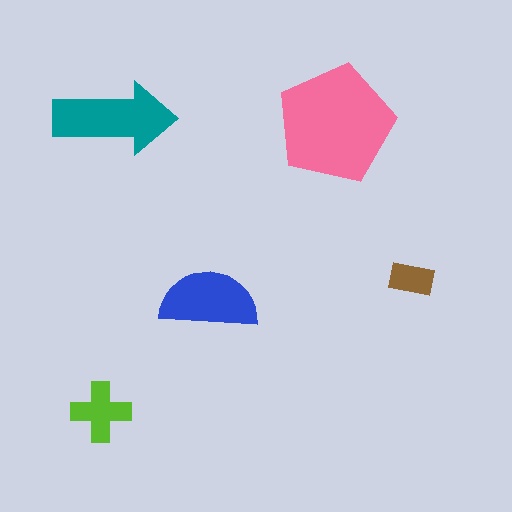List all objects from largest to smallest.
The pink pentagon, the teal arrow, the blue semicircle, the lime cross, the brown rectangle.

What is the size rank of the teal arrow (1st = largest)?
2nd.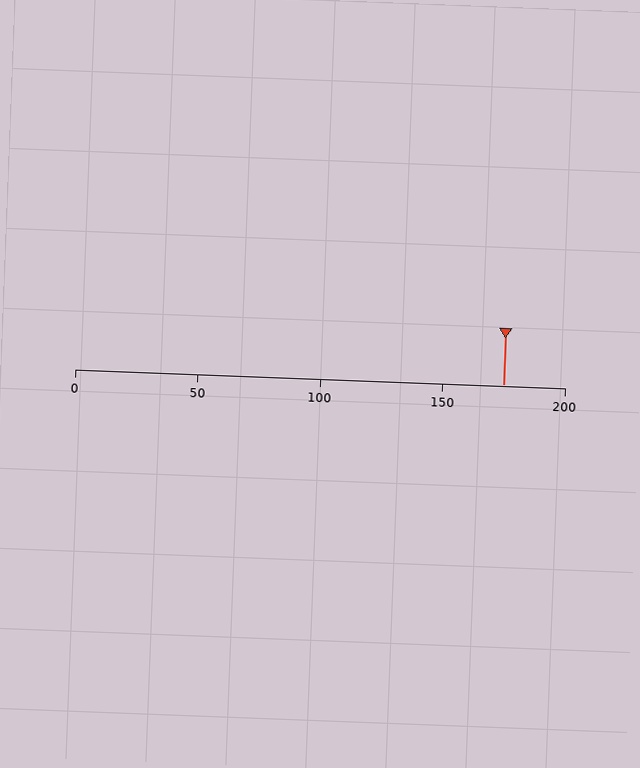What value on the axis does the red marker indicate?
The marker indicates approximately 175.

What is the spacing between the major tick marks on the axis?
The major ticks are spaced 50 apart.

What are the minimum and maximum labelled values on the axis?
The axis runs from 0 to 200.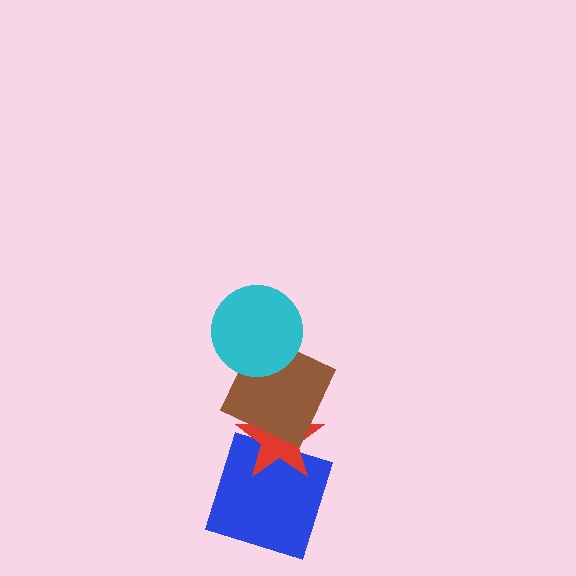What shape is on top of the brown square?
The cyan circle is on top of the brown square.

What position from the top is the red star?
The red star is 3rd from the top.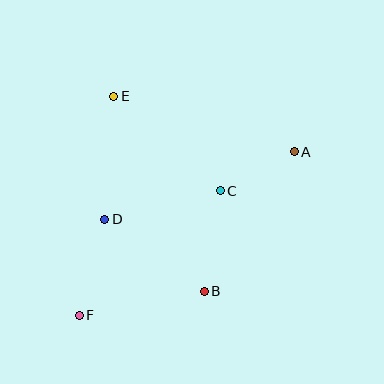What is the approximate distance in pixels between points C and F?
The distance between C and F is approximately 188 pixels.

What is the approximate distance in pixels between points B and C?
The distance between B and C is approximately 102 pixels.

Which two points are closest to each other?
Points A and C are closest to each other.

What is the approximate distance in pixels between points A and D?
The distance between A and D is approximately 201 pixels.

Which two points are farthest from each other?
Points A and F are farthest from each other.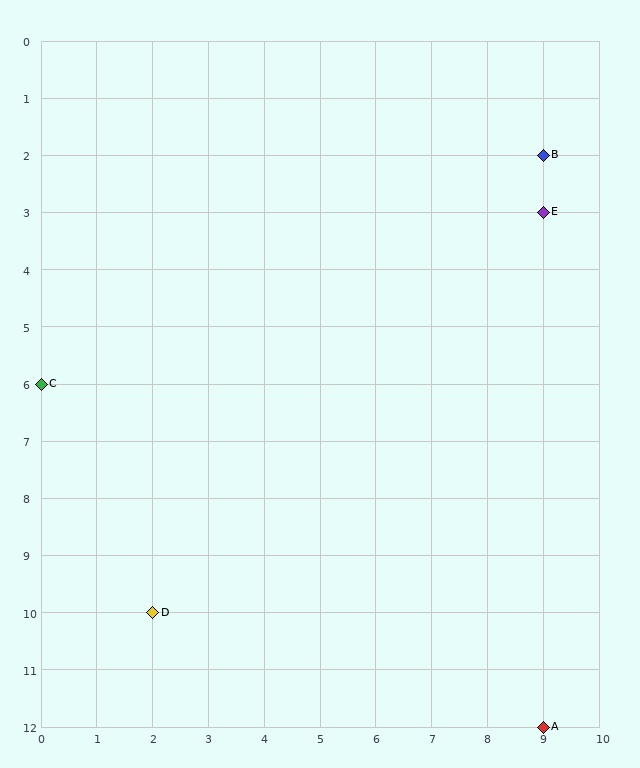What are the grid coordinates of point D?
Point D is at grid coordinates (2, 10).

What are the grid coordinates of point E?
Point E is at grid coordinates (9, 3).